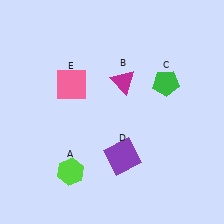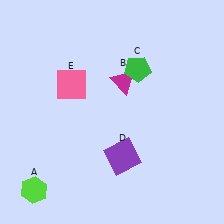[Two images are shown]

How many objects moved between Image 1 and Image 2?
2 objects moved between the two images.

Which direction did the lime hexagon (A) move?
The lime hexagon (A) moved left.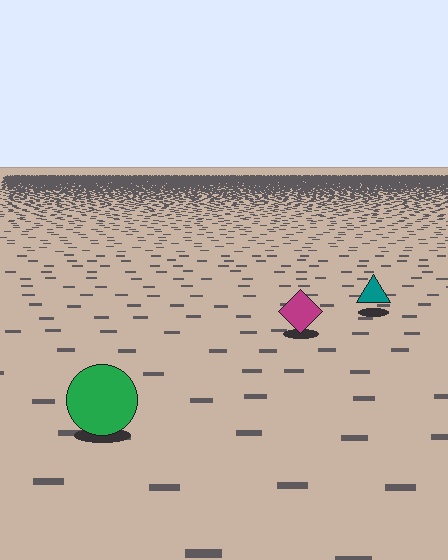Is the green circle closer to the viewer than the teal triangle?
Yes. The green circle is closer — you can tell from the texture gradient: the ground texture is coarser near it.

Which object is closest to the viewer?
The green circle is closest. The texture marks near it are larger and more spread out.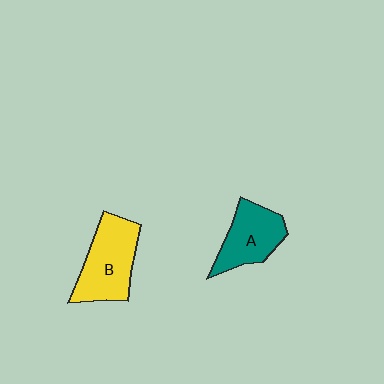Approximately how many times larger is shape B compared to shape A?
Approximately 1.2 times.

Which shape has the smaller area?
Shape A (teal).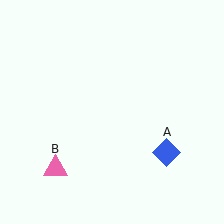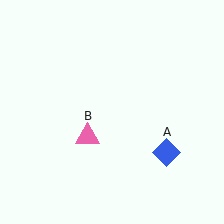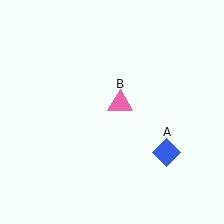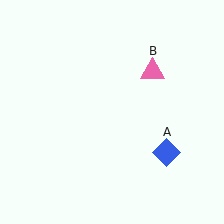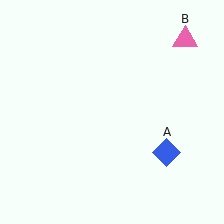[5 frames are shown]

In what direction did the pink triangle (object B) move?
The pink triangle (object B) moved up and to the right.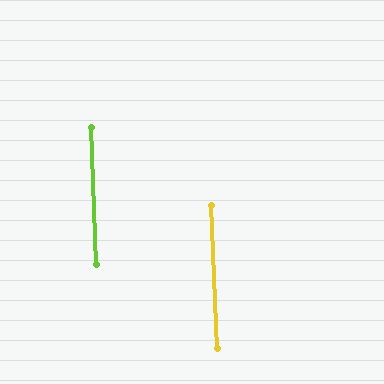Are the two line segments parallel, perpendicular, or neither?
Parallel — their directions differ by only 0.5°.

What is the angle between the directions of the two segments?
Approximately 0 degrees.